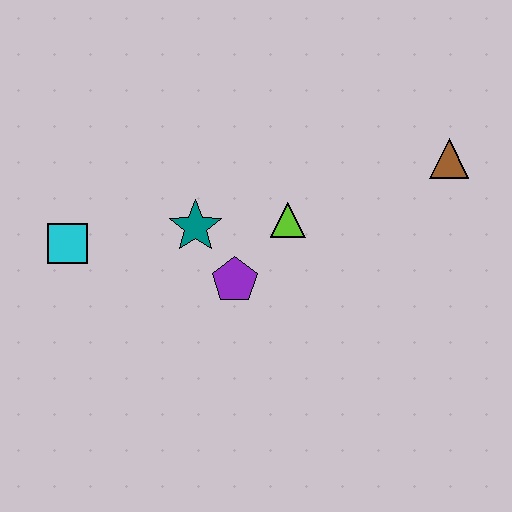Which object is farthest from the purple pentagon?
The brown triangle is farthest from the purple pentagon.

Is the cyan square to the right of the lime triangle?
No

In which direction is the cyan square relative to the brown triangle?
The cyan square is to the left of the brown triangle.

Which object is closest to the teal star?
The purple pentagon is closest to the teal star.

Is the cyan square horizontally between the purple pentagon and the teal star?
No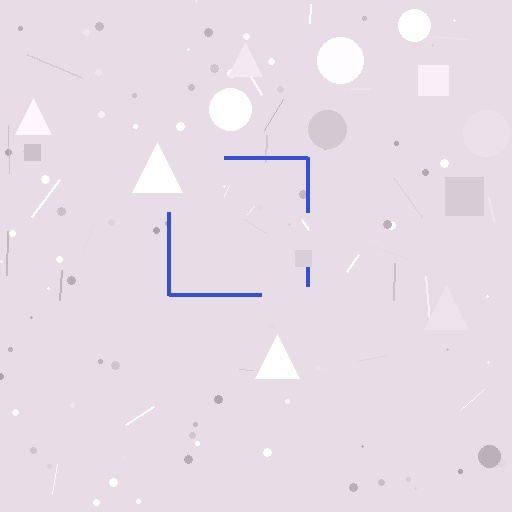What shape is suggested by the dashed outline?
The dashed outline suggests a square.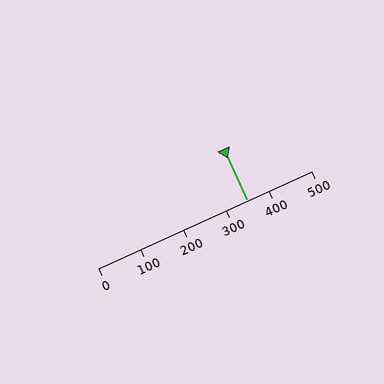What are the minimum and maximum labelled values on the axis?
The axis runs from 0 to 500.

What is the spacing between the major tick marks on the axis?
The major ticks are spaced 100 apart.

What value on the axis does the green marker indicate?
The marker indicates approximately 350.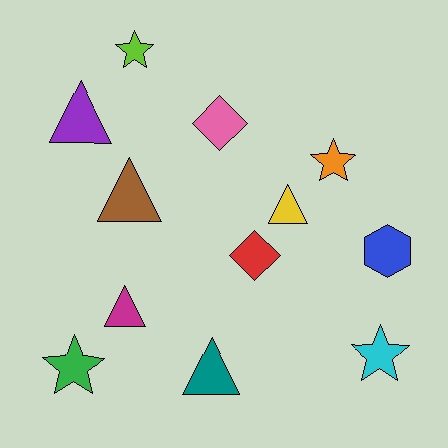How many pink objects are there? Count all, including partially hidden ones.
There is 1 pink object.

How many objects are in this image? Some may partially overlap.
There are 12 objects.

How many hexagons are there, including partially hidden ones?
There is 1 hexagon.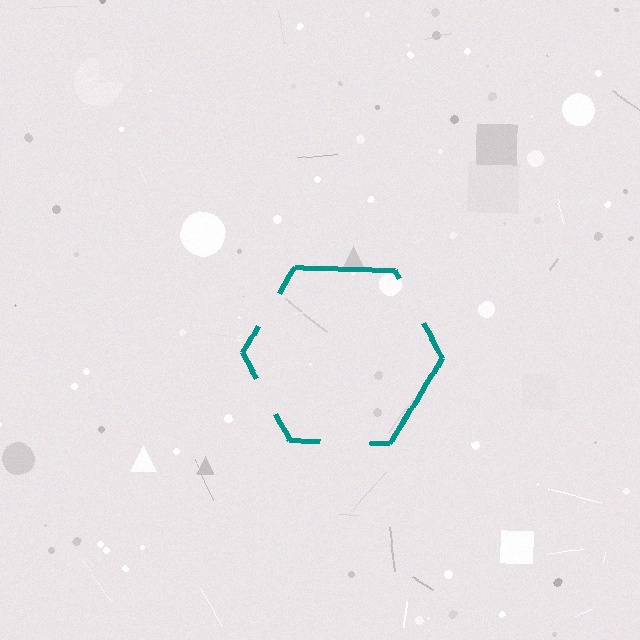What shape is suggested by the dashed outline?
The dashed outline suggests a hexagon.